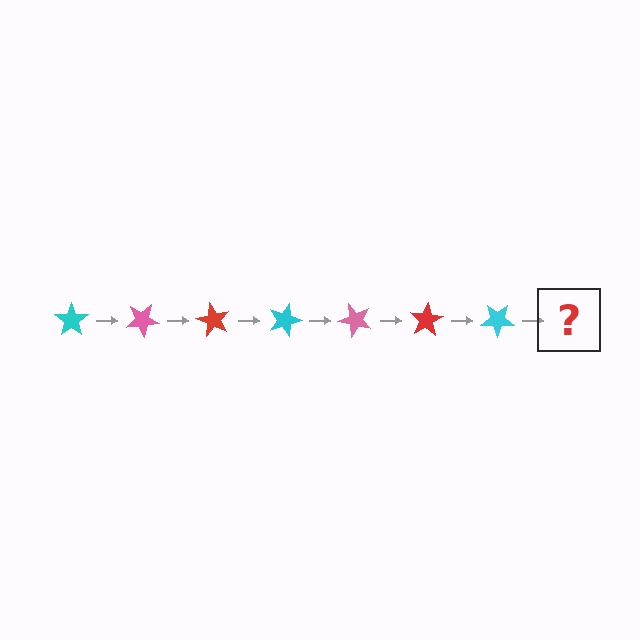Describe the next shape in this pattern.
It should be a pink star, rotated 210 degrees from the start.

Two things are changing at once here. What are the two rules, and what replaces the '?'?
The two rules are that it rotates 30 degrees each step and the color cycles through cyan, pink, and red. The '?' should be a pink star, rotated 210 degrees from the start.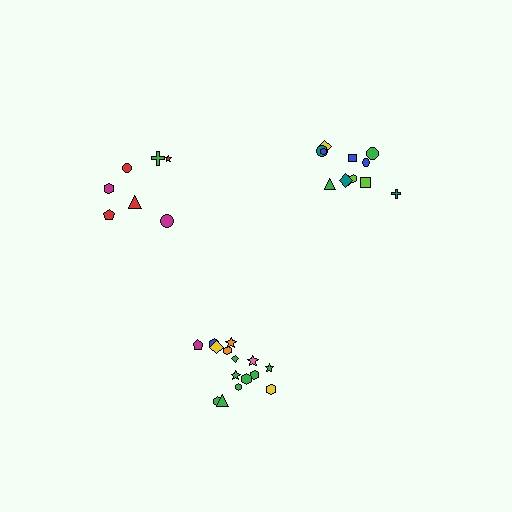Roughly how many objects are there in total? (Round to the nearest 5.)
Roughly 35 objects in total.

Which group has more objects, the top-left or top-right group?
The top-right group.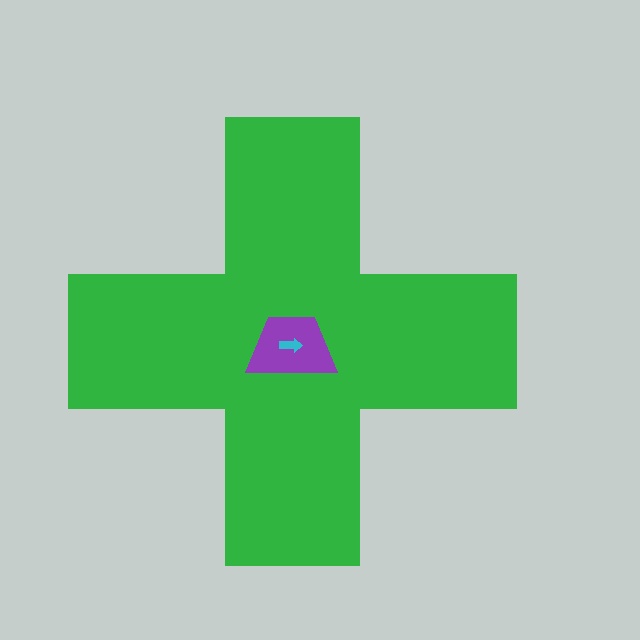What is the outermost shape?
The green cross.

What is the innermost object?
The cyan arrow.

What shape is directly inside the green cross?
The purple trapezoid.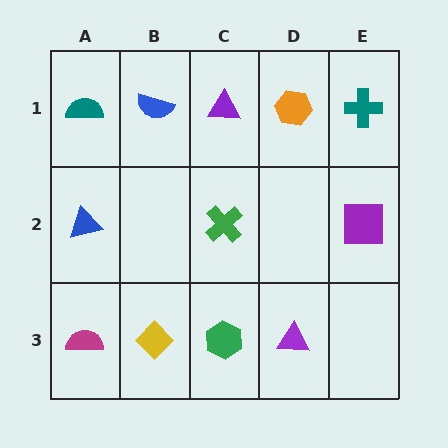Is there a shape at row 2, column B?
No, that cell is empty.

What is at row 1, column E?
A teal cross.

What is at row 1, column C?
A purple triangle.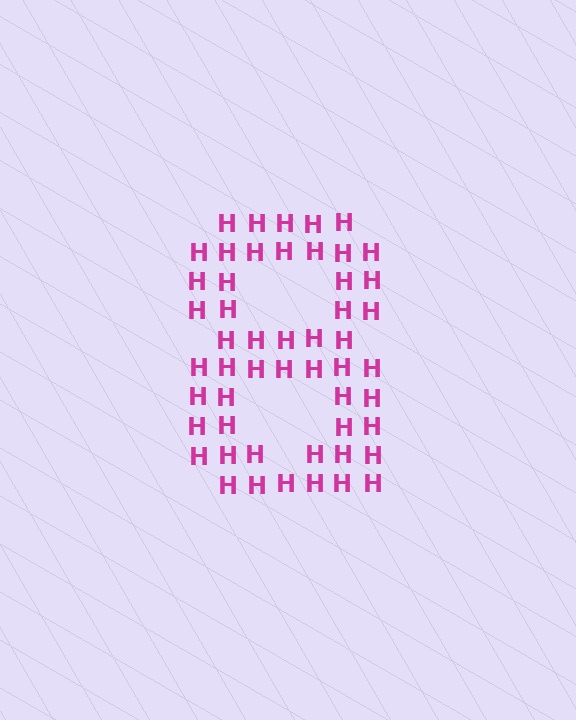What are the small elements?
The small elements are letter H's.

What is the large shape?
The large shape is the digit 8.